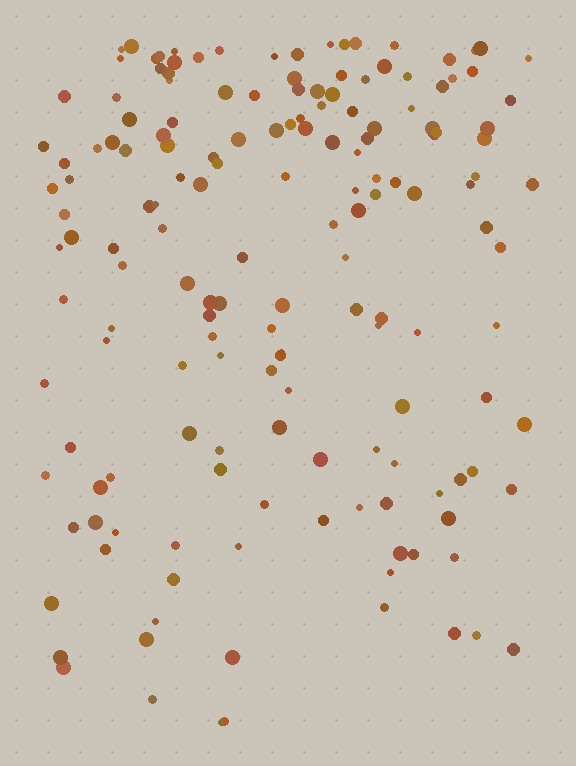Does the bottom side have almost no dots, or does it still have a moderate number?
Still a moderate number, just noticeably fewer than the top.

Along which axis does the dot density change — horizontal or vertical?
Vertical.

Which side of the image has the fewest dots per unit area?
The bottom.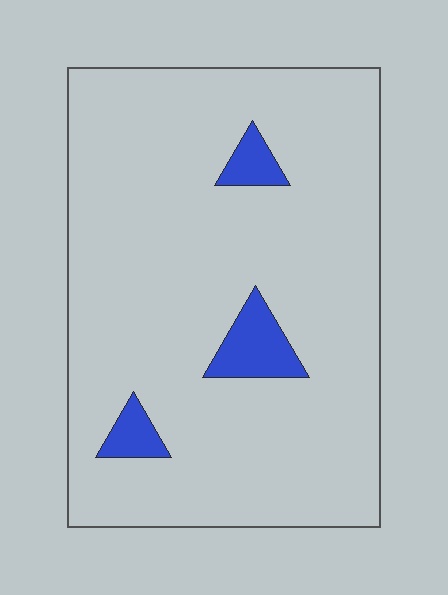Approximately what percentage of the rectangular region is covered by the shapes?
Approximately 5%.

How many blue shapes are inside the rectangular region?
3.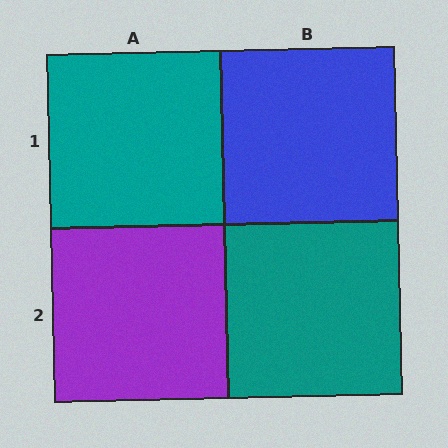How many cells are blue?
1 cell is blue.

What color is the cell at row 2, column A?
Purple.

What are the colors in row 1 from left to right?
Teal, blue.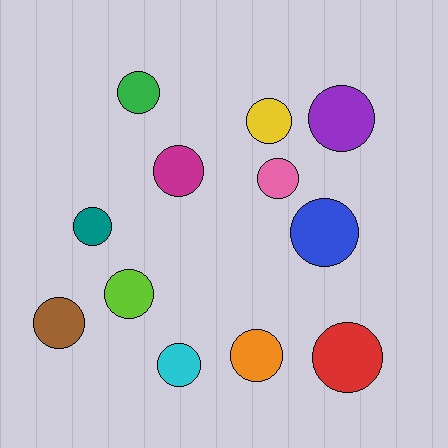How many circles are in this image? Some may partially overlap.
There are 12 circles.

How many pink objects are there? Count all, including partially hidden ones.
There is 1 pink object.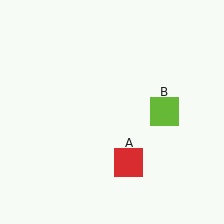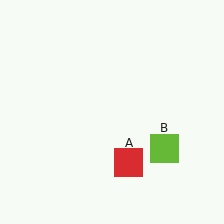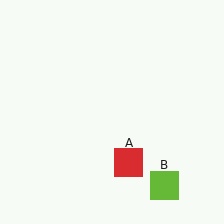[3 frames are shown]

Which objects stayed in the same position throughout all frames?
Red square (object A) remained stationary.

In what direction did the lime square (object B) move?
The lime square (object B) moved down.